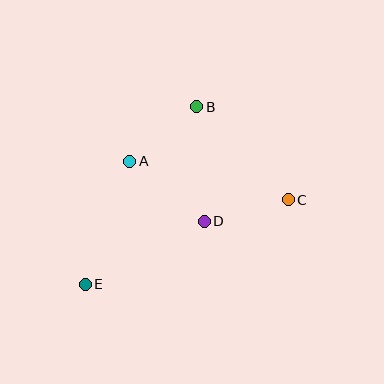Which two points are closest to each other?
Points A and B are closest to each other.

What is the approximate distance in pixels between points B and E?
The distance between B and E is approximately 209 pixels.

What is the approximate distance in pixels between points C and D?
The distance between C and D is approximately 87 pixels.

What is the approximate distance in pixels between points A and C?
The distance between A and C is approximately 163 pixels.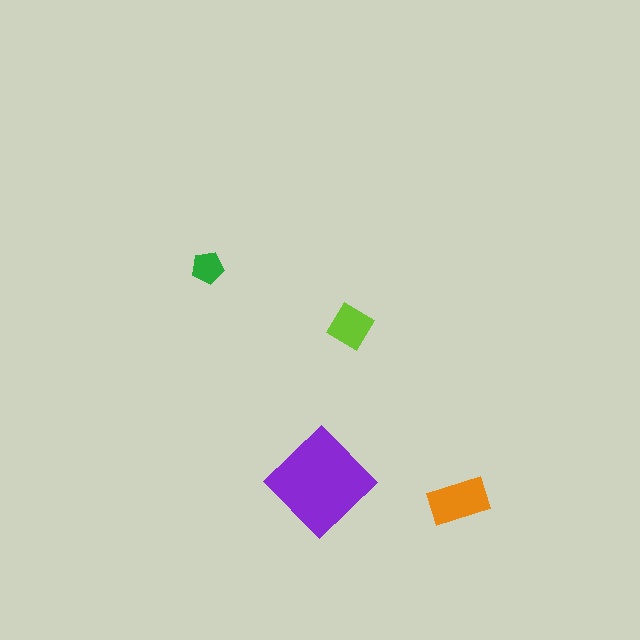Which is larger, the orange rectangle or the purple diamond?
The purple diamond.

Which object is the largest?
The purple diamond.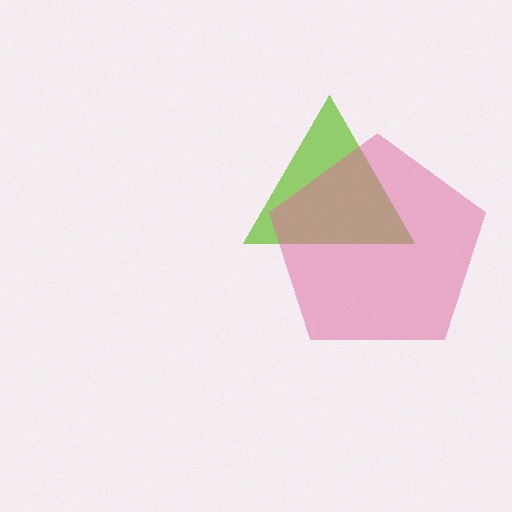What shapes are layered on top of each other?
The layered shapes are: a lime triangle, a pink pentagon.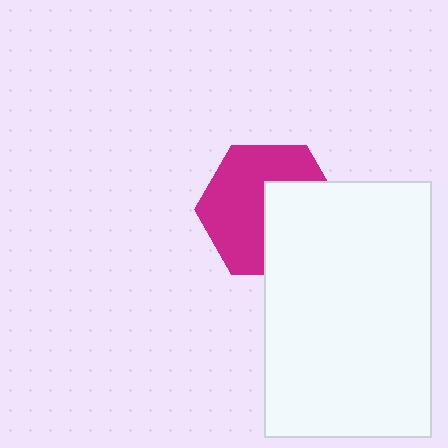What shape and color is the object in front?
The object in front is a white rectangle.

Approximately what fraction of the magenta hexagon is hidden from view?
Roughly 42% of the magenta hexagon is hidden behind the white rectangle.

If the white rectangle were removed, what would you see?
You would see the complete magenta hexagon.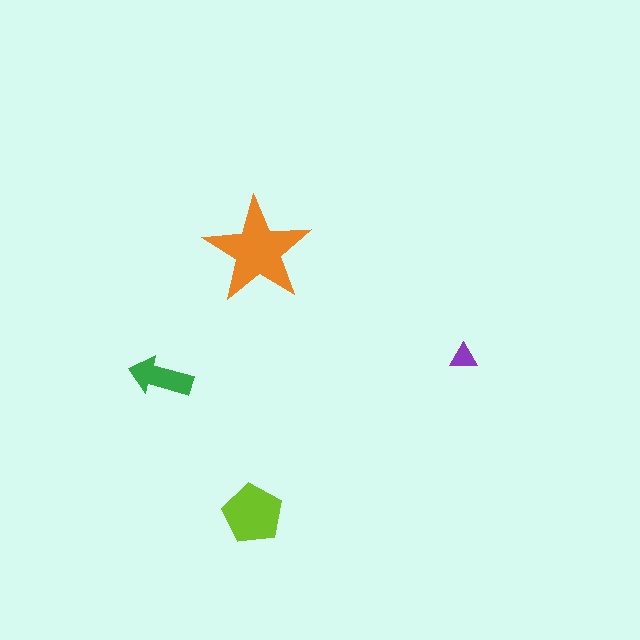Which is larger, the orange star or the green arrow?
The orange star.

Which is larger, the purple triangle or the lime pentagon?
The lime pentagon.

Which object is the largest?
The orange star.